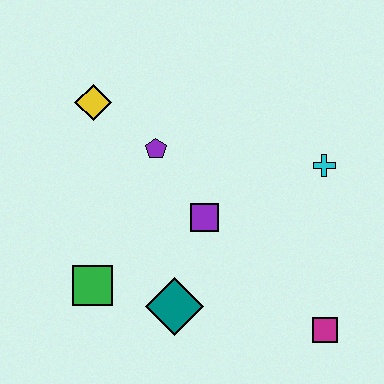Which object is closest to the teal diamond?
The green square is closest to the teal diamond.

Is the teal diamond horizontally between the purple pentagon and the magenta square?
Yes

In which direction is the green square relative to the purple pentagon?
The green square is below the purple pentagon.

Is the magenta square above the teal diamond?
No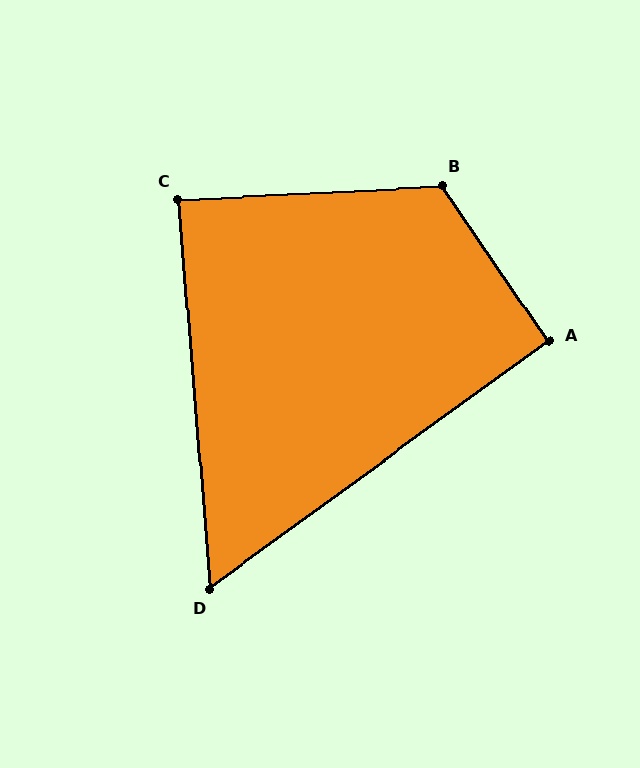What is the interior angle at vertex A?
Approximately 92 degrees (approximately right).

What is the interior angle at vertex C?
Approximately 88 degrees (approximately right).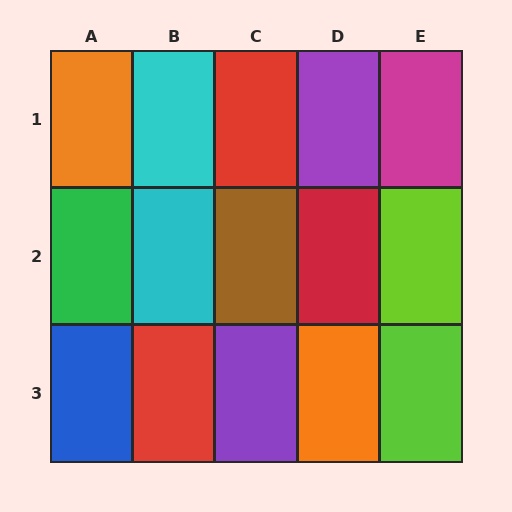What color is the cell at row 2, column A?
Green.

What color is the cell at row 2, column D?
Red.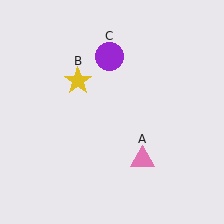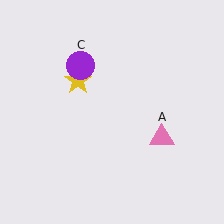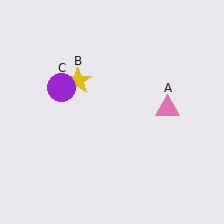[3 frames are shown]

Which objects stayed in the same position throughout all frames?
Yellow star (object B) remained stationary.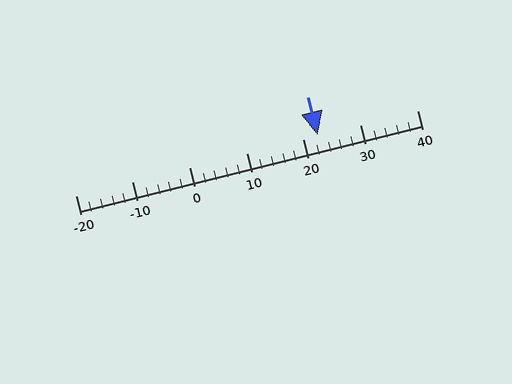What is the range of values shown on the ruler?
The ruler shows values from -20 to 40.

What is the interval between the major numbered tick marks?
The major tick marks are spaced 10 units apart.